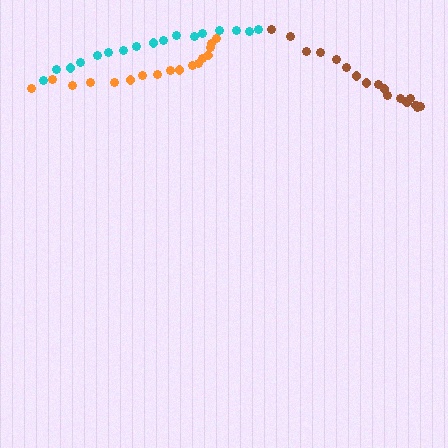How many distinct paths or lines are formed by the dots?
There are 3 distinct paths.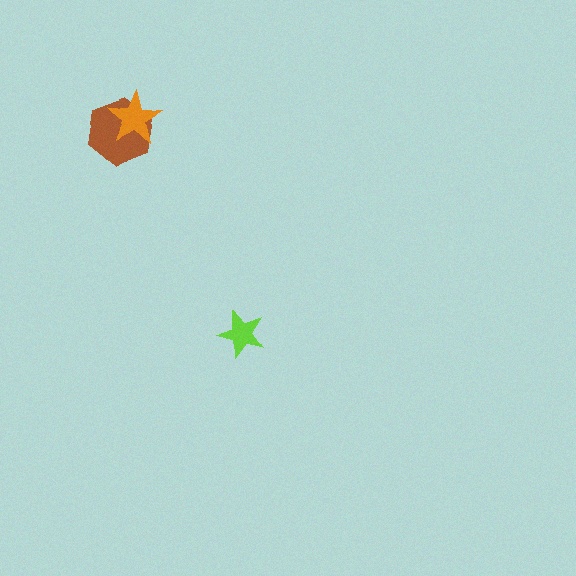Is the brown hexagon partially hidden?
Yes, it is partially covered by another shape.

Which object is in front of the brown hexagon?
The orange star is in front of the brown hexagon.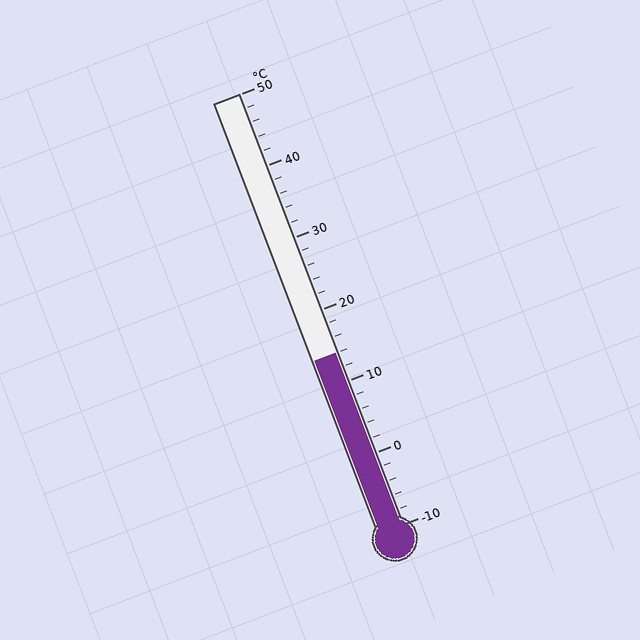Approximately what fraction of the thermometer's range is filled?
The thermometer is filled to approximately 40% of its range.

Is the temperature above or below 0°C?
The temperature is above 0°C.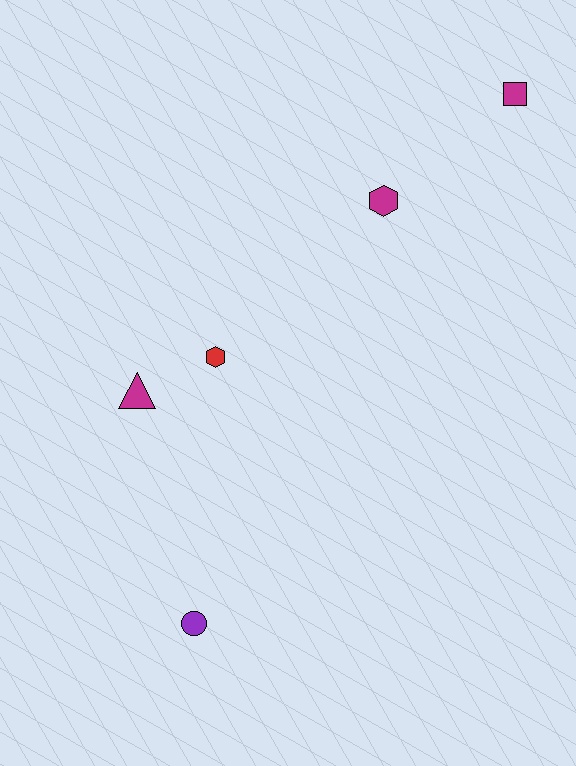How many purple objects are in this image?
There is 1 purple object.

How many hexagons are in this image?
There are 2 hexagons.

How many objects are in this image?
There are 5 objects.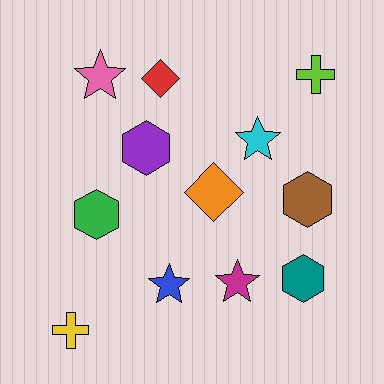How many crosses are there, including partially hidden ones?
There are 2 crosses.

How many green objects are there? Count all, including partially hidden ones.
There is 1 green object.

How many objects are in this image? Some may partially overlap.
There are 12 objects.